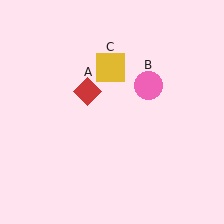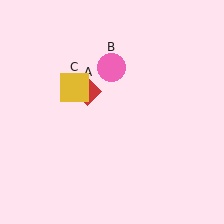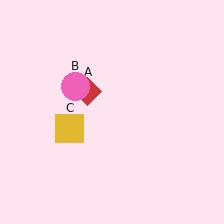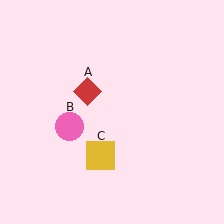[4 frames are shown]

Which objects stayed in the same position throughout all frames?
Red diamond (object A) remained stationary.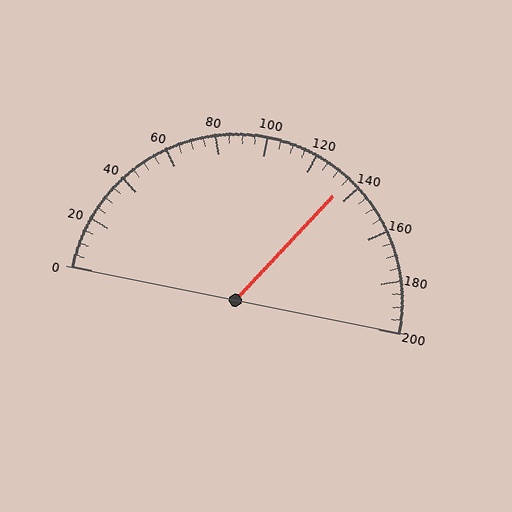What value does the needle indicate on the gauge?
The needle indicates approximately 135.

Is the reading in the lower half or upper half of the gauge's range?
The reading is in the upper half of the range (0 to 200).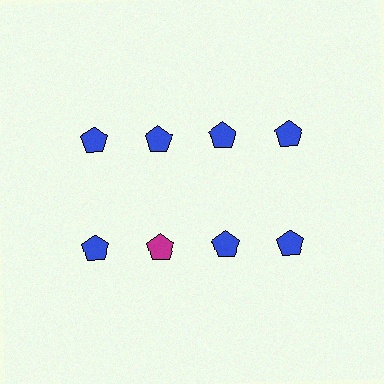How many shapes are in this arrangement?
There are 8 shapes arranged in a grid pattern.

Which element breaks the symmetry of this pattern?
The magenta pentagon in the second row, second from left column breaks the symmetry. All other shapes are blue pentagons.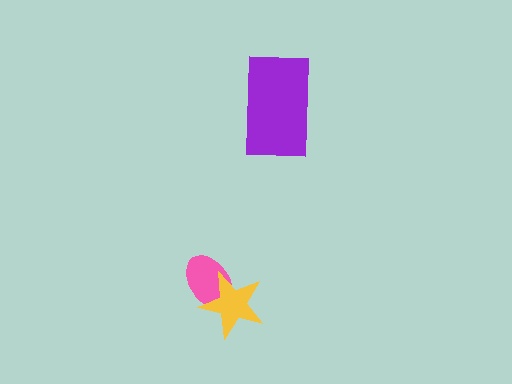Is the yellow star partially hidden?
No, no other shape covers it.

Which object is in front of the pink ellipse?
The yellow star is in front of the pink ellipse.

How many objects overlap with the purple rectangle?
0 objects overlap with the purple rectangle.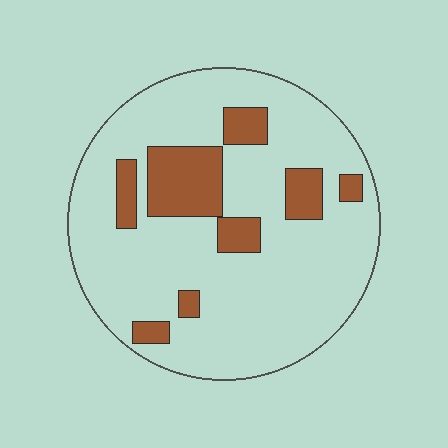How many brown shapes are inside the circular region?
8.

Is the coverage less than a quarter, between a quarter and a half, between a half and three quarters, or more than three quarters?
Less than a quarter.